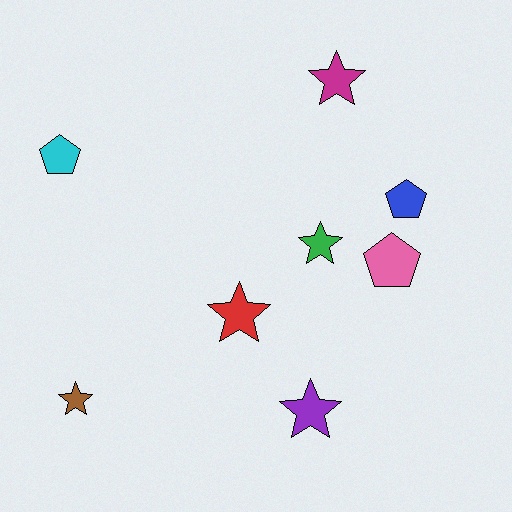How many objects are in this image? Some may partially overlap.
There are 8 objects.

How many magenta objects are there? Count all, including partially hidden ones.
There is 1 magenta object.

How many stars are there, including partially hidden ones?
There are 5 stars.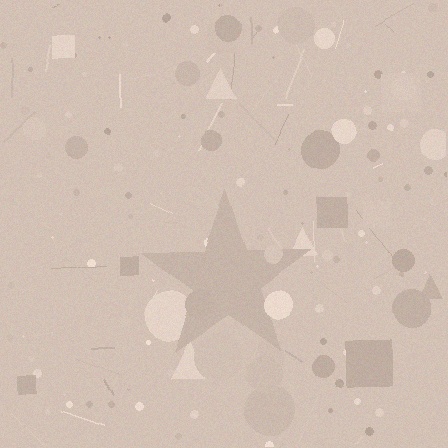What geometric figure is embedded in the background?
A star is embedded in the background.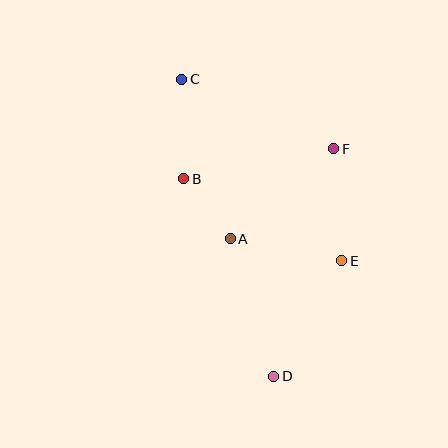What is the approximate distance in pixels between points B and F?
The distance between B and F is approximately 153 pixels.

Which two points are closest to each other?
Points A and B are closest to each other.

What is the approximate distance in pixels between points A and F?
The distance between A and F is approximately 137 pixels.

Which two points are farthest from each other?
Points C and D are farthest from each other.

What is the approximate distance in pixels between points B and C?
The distance between B and C is approximately 99 pixels.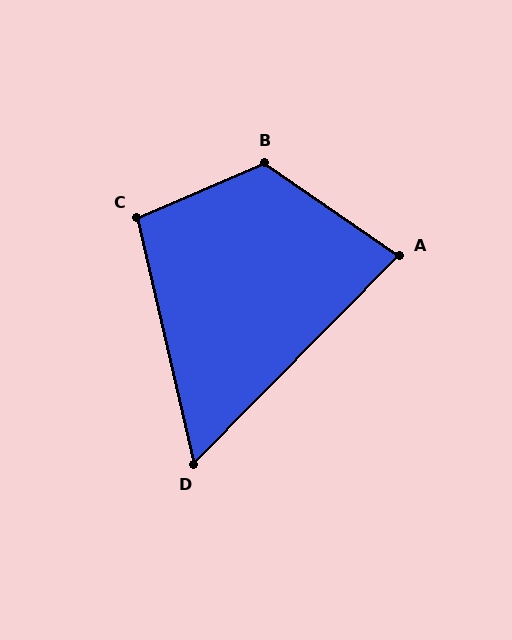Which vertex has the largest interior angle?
B, at approximately 122 degrees.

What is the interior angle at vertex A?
Approximately 80 degrees (acute).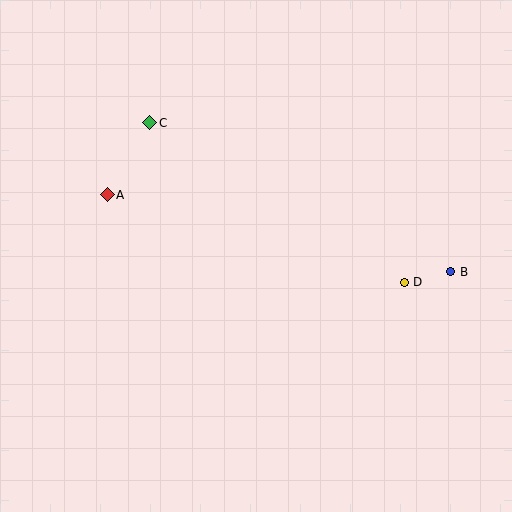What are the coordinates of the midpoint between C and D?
The midpoint between C and D is at (277, 203).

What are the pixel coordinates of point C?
Point C is at (150, 123).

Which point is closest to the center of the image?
Point D at (404, 282) is closest to the center.